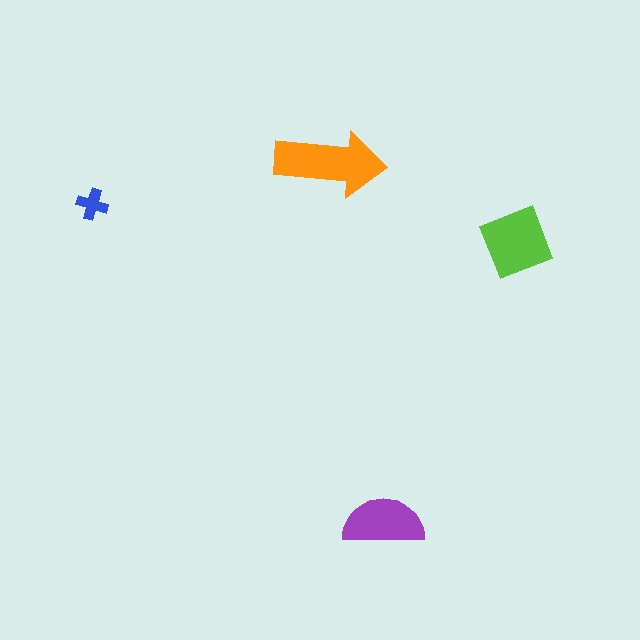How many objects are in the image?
There are 4 objects in the image.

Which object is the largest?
The orange arrow.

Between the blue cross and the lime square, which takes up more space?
The lime square.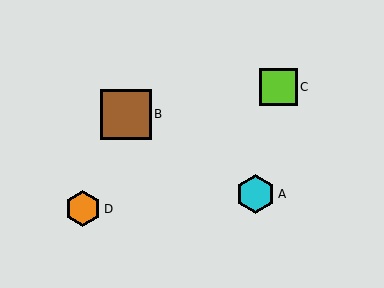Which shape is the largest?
The brown square (labeled B) is the largest.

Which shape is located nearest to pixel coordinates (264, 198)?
The cyan hexagon (labeled A) at (255, 194) is nearest to that location.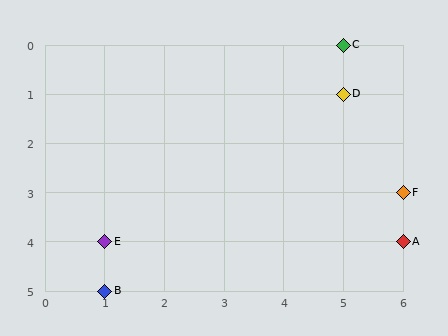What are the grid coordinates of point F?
Point F is at grid coordinates (6, 3).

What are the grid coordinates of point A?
Point A is at grid coordinates (6, 4).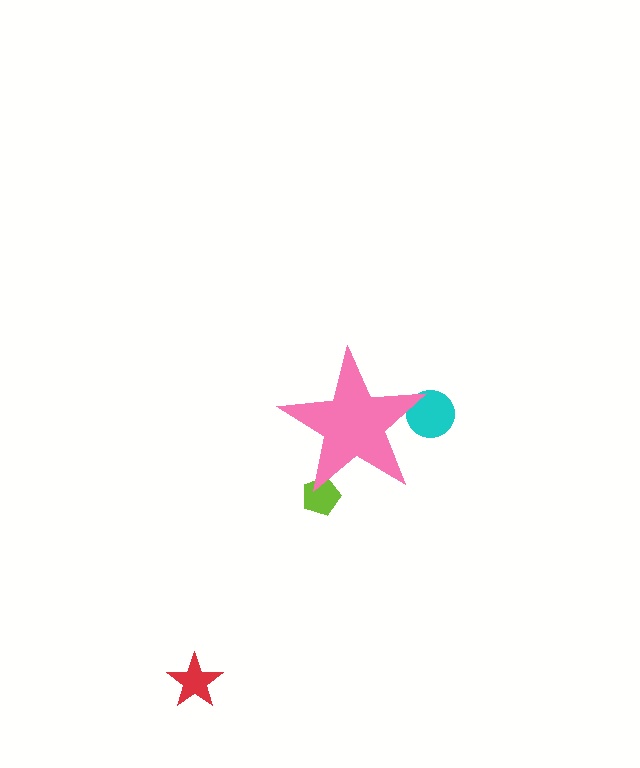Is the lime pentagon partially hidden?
Yes, the lime pentagon is partially hidden behind the pink star.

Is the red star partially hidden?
No, the red star is fully visible.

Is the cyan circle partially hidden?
Yes, the cyan circle is partially hidden behind the pink star.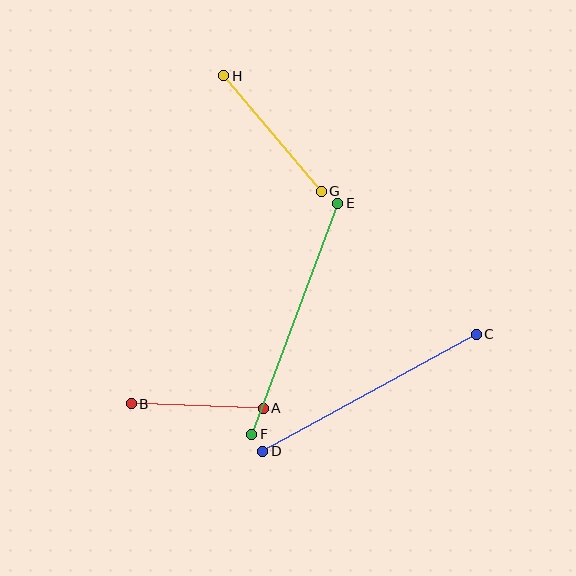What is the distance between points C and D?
The distance is approximately 243 pixels.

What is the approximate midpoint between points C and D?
The midpoint is at approximately (369, 393) pixels.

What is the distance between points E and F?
The distance is approximately 246 pixels.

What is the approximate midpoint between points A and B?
The midpoint is at approximately (197, 406) pixels.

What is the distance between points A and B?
The distance is approximately 132 pixels.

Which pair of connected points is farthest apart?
Points E and F are farthest apart.